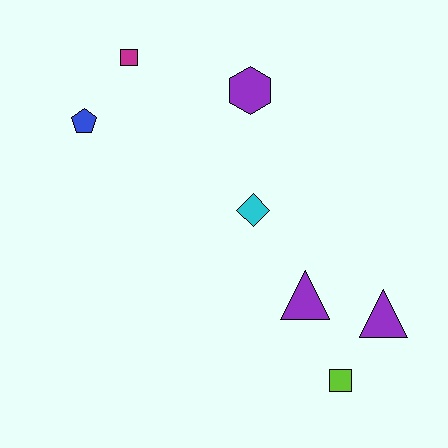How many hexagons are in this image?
There is 1 hexagon.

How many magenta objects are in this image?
There is 1 magenta object.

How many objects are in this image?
There are 7 objects.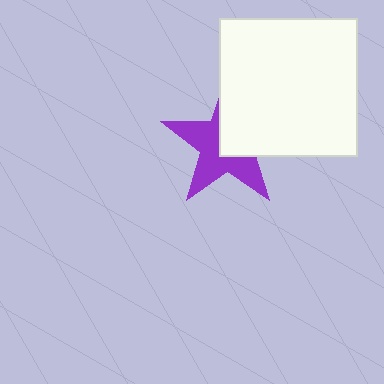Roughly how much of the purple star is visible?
About half of it is visible (roughly 55%).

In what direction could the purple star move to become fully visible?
The purple star could move toward the lower-left. That would shift it out from behind the white square entirely.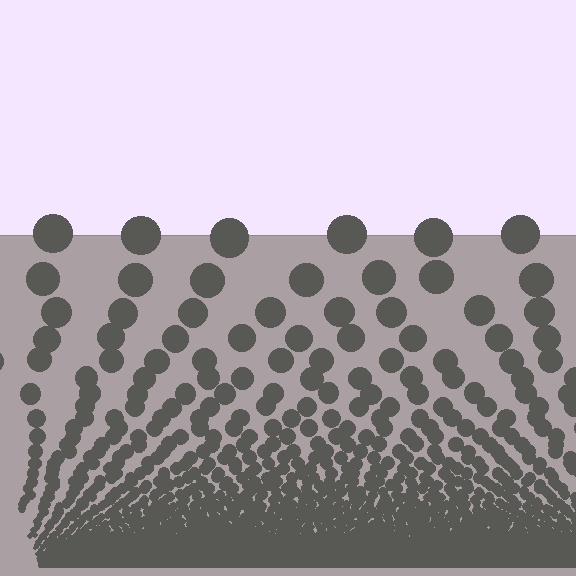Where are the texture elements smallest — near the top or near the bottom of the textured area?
Near the bottom.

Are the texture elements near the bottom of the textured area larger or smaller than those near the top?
Smaller. The gradient is inverted — elements near the bottom are smaller and denser.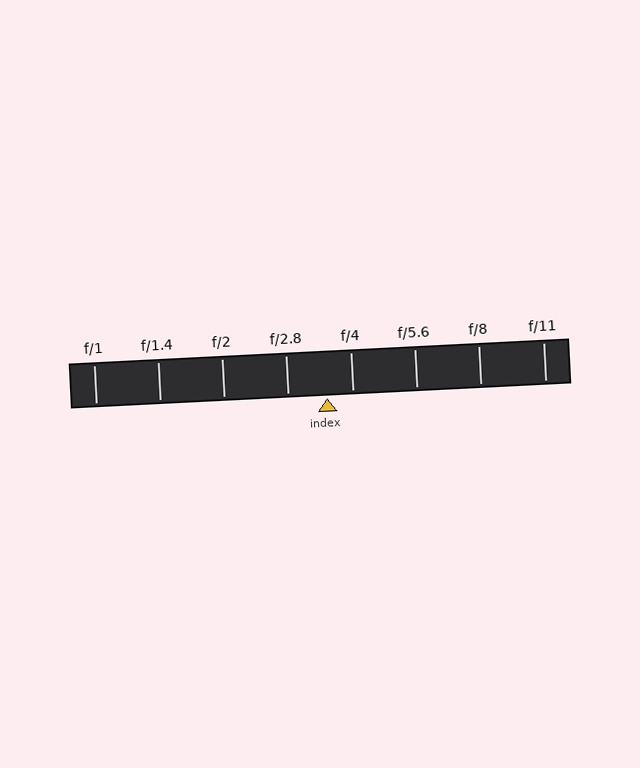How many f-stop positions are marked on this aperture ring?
There are 8 f-stop positions marked.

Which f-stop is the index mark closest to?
The index mark is closest to f/4.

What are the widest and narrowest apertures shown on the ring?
The widest aperture shown is f/1 and the narrowest is f/11.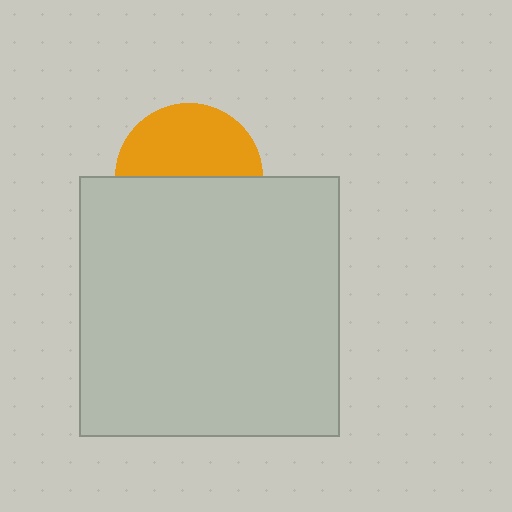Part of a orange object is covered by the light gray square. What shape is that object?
It is a circle.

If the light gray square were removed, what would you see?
You would see the complete orange circle.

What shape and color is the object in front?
The object in front is a light gray square.